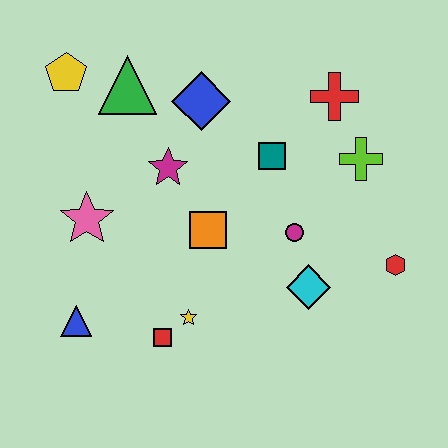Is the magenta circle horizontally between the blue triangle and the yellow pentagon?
No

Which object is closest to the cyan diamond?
The magenta circle is closest to the cyan diamond.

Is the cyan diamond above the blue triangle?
Yes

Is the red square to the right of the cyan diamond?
No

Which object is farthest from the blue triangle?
The red cross is farthest from the blue triangle.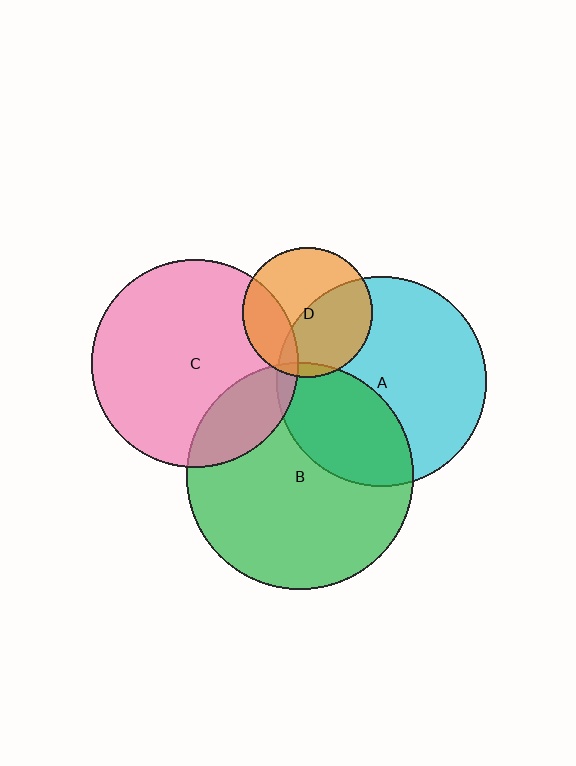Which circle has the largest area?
Circle B (green).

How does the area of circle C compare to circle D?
Approximately 2.6 times.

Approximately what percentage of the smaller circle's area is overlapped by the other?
Approximately 5%.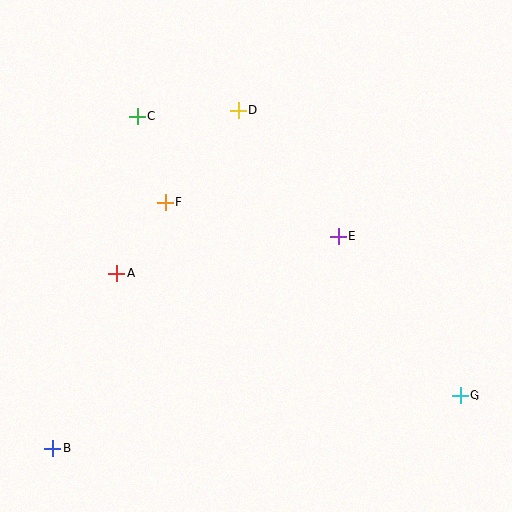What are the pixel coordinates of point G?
Point G is at (461, 396).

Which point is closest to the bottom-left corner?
Point B is closest to the bottom-left corner.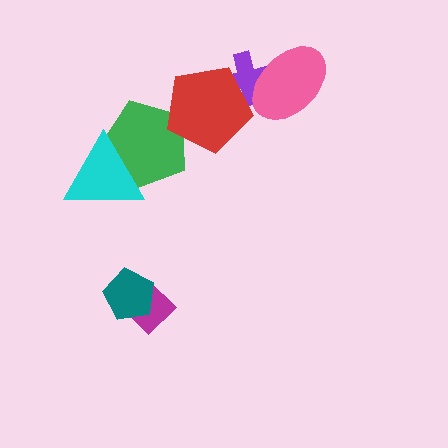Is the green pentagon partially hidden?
Yes, it is partially covered by another shape.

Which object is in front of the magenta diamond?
The teal pentagon is in front of the magenta diamond.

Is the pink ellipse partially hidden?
No, no other shape covers it.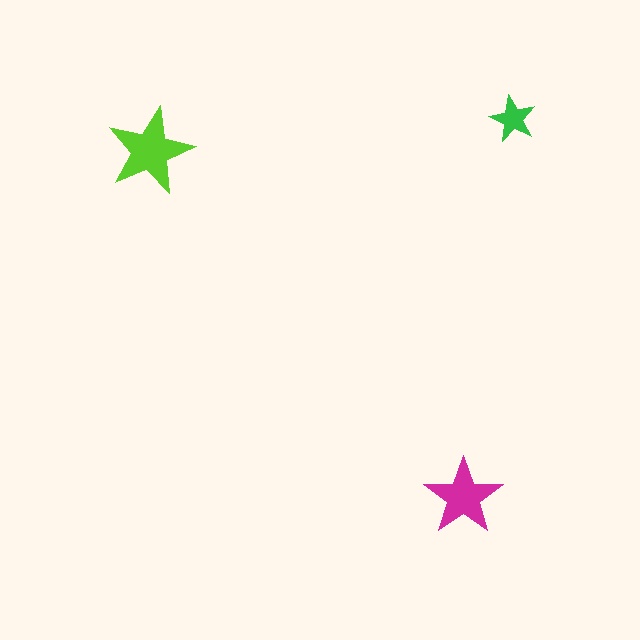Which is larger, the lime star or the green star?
The lime one.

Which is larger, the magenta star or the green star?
The magenta one.